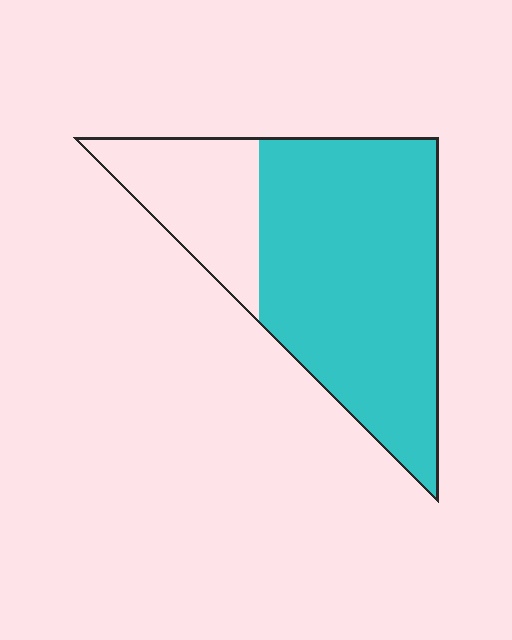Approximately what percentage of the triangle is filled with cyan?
Approximately 75%.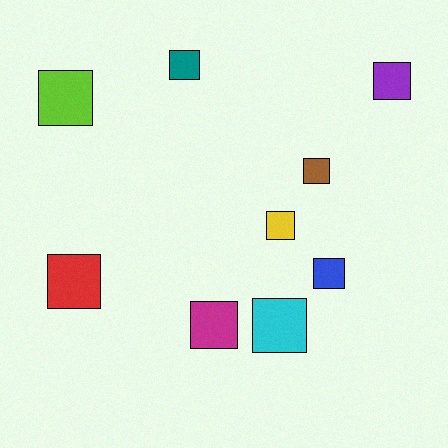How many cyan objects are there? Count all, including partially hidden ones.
There is 1 cyan object.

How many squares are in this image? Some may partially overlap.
There are 9 squares.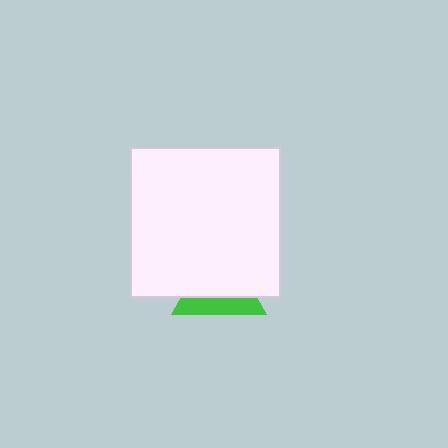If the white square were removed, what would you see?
You would see the complete green triangle.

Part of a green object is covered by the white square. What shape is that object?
It is a triangle.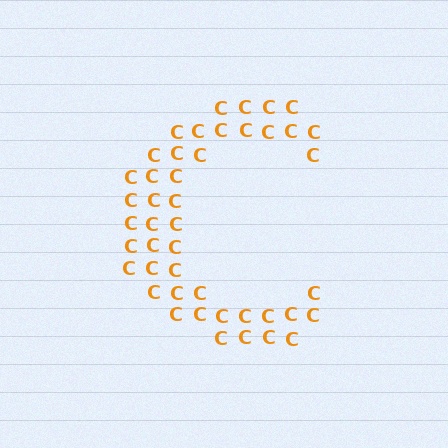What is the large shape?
The large shape is the letter C.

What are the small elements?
The small elements are letter C's.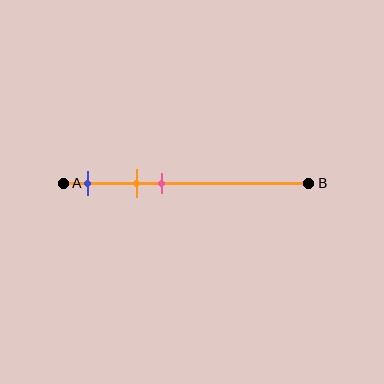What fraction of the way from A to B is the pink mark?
The pink mark is approximately 40% (0.4) of the way from A to B.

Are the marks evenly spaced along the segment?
Yes, the marks are approximately evenly spaced.